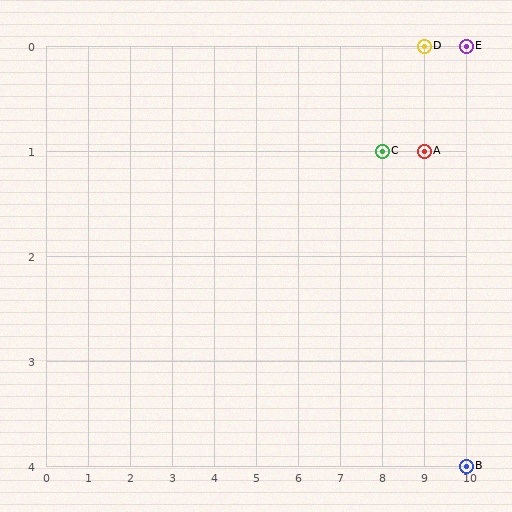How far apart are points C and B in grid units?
Points C and B are 2 columns and 3 rows apart (about 3.6 grid units diagonally).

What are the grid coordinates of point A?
Point A is at grid coordinates (9, 1).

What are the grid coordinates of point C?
Point C is at grid coordinates (8, 1).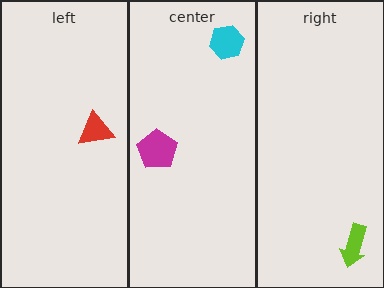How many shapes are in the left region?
1.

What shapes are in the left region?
The red triangle.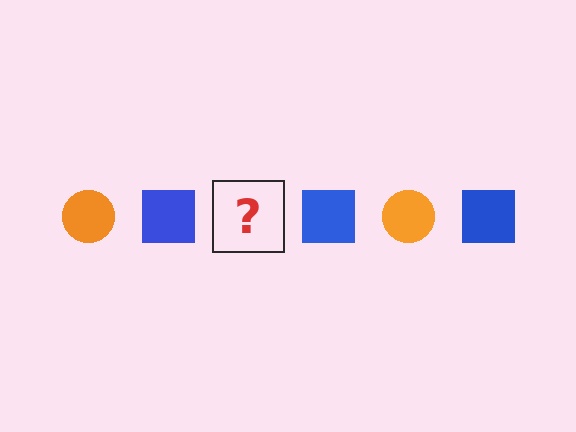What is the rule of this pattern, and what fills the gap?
The rule is that the pattern alternates between orange circle and blue square. The gap should be filled with an orange circle.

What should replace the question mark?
The question mark should be replaced with an orange circle.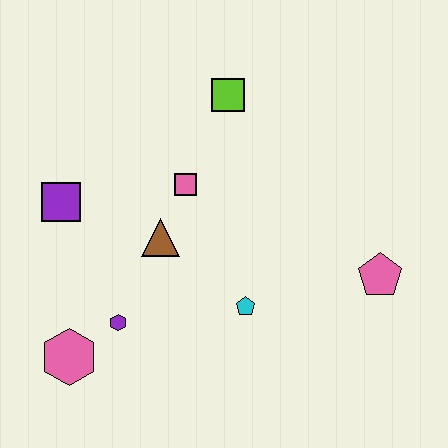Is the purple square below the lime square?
Yes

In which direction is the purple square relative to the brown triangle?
The purple square is to the left of the brown triangle.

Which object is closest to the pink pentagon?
The cyan pentagon is closest to the pink pentagon.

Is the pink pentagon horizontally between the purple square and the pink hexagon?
No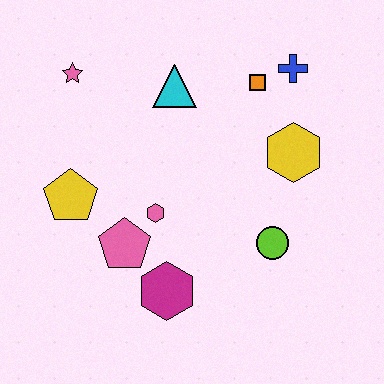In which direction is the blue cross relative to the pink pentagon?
The blue cross is above the pink pentagon.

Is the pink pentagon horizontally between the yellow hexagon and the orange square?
No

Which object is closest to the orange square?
The blue cross is closest to the orange square.